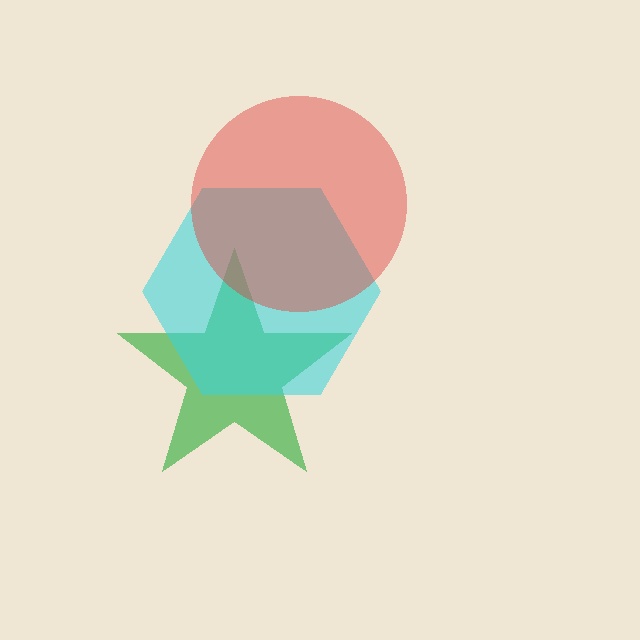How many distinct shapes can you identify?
There are 3 distinct shapes: a green star, a cyan hexagon, a red circle.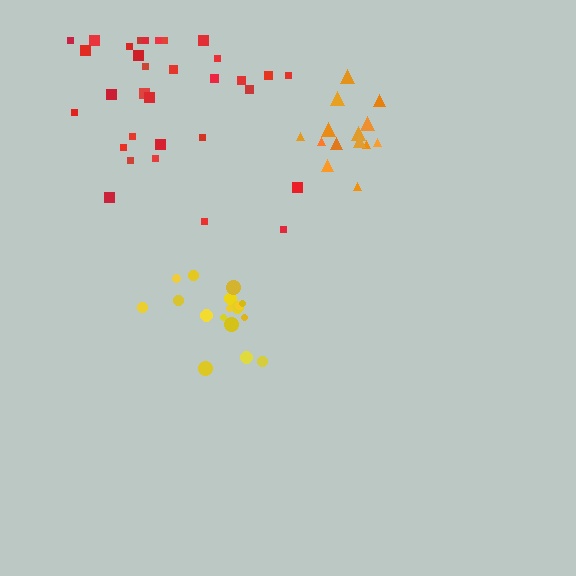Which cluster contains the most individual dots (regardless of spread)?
Red (32).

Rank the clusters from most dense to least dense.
yellow, orange, red.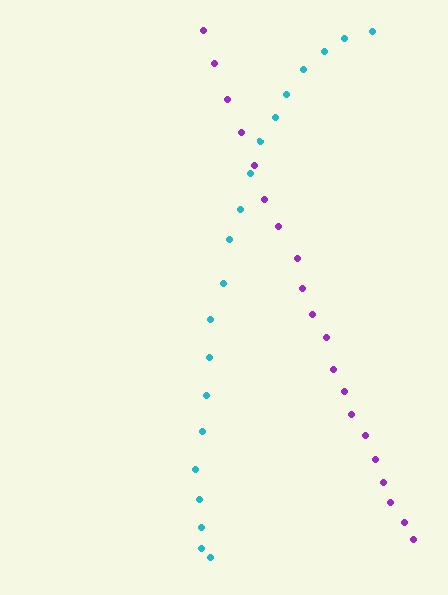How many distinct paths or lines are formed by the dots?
There are 2 distinct paths.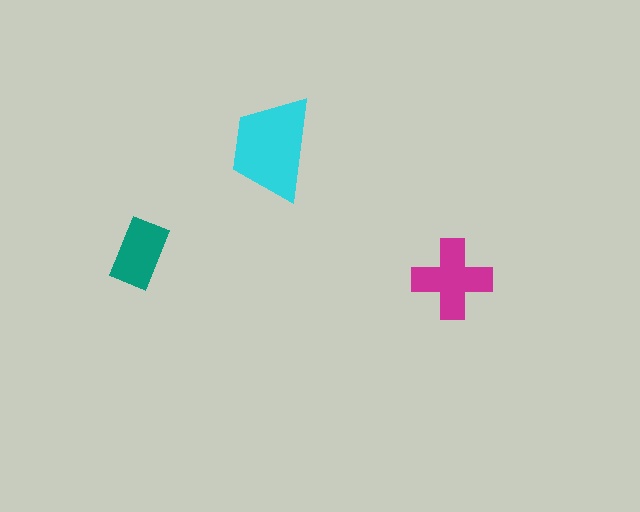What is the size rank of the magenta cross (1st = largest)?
2nd.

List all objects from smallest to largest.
The teal rectangle, the magenta cross, the cyan trapezoid.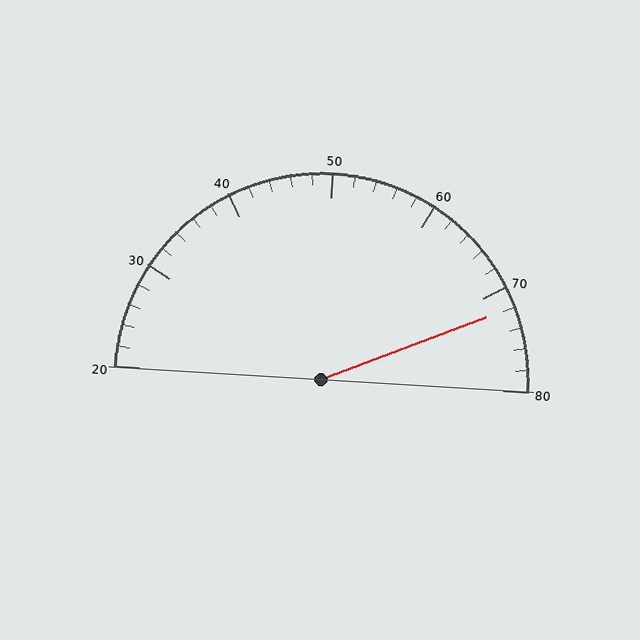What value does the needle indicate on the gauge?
The needle indicates approximately 72.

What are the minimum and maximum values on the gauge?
The gauge ranges from 20 to 80.